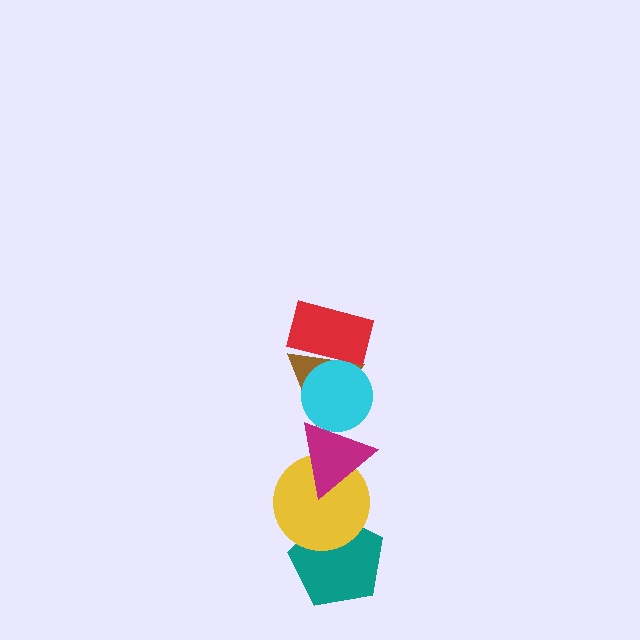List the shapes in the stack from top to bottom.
From top to bottom: the red rectangle, the cyan circle, the brown triangle, the magenta triangle, the yellow circle, the teal pentagon.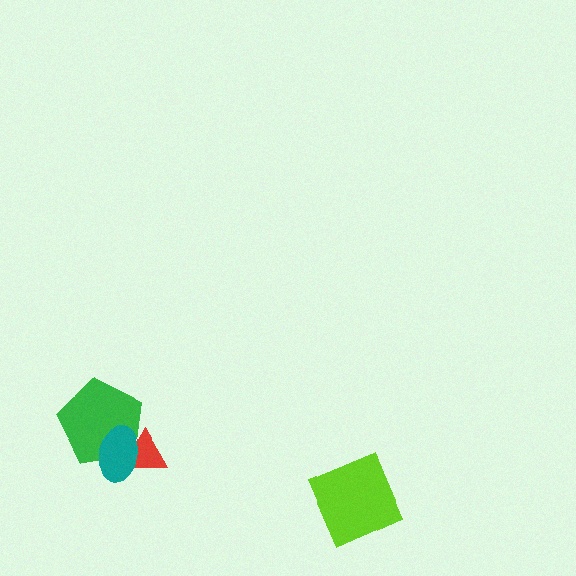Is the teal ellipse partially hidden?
No, no other shape covers it.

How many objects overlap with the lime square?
0 objects overlap with the lime square.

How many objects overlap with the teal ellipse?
2 objects overlap with the teal ellipse.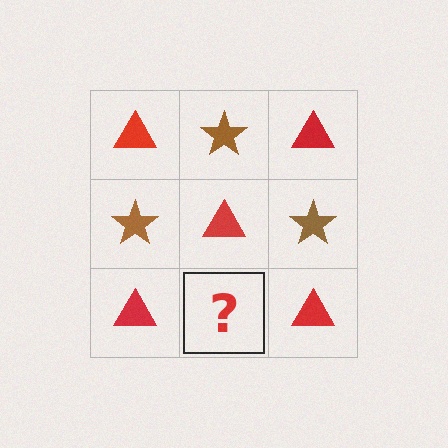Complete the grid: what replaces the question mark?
The question mark should be replaced with a brown star.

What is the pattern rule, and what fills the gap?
The rule is that it alternates red triangle and brown star in a checkerboard pattern. The gap should be filled with a brown star.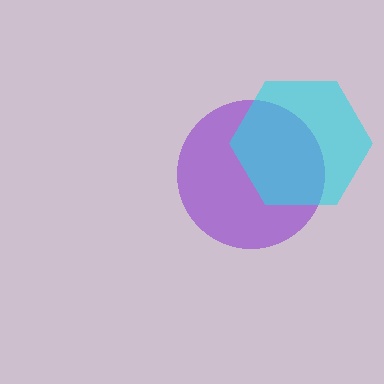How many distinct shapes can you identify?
There are 2 distinct shapes: a purple circle, a cyan hexagon.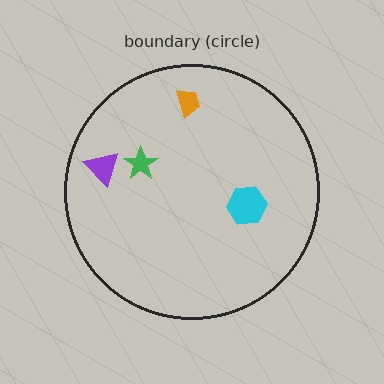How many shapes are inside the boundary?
4 inside, 0 outside.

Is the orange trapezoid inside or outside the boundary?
Inside.